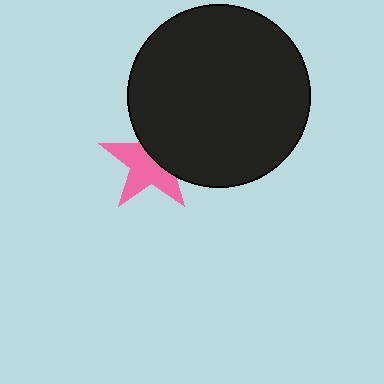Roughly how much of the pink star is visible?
About half of it is visible (roughly 58%).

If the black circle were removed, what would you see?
You would see the complete pink star.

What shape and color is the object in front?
The object in front is a black circle.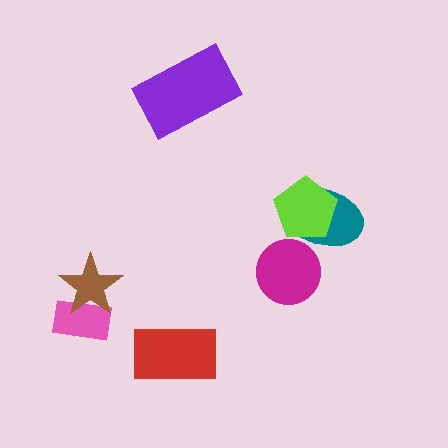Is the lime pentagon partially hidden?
No, no other shape covers it.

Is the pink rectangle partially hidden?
Yes, it is partially covered by another shape.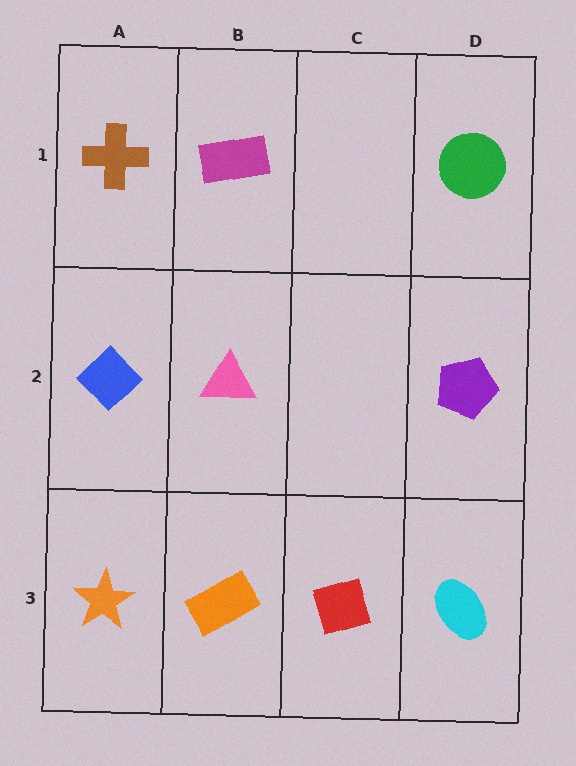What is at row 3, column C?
A red diamond.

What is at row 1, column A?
A brown cross.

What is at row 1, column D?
A green circle.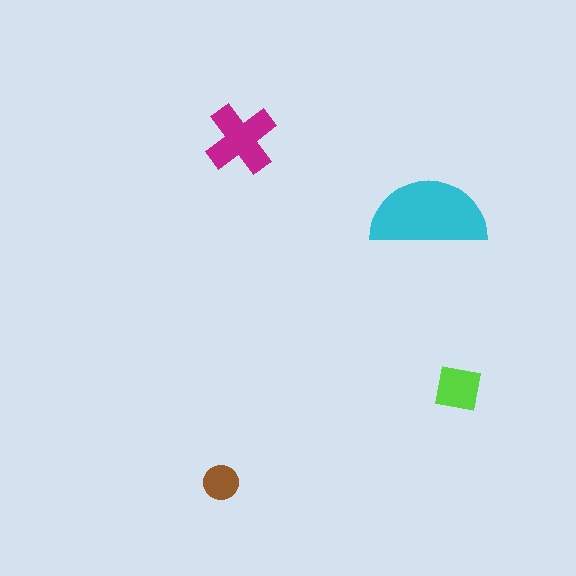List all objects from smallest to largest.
The brown circle, the lime square, the magenta cross, the cyan semicircle.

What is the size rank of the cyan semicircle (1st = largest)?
1st.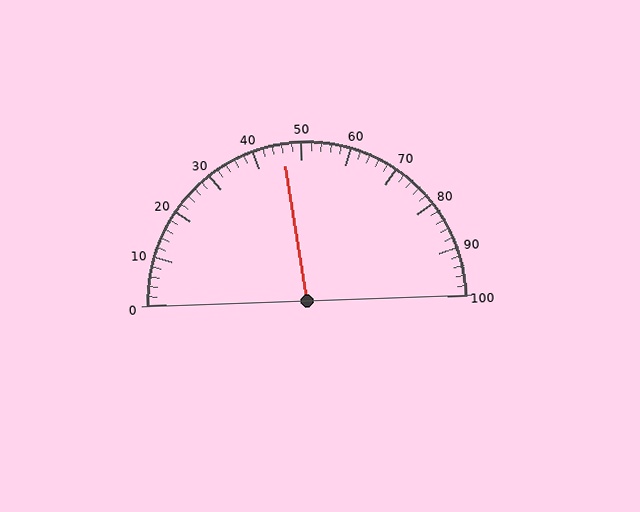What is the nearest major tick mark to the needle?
The nearest major tick mark is 50.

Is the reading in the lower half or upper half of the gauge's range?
The reading is in the lower half of the range (0 to 100).